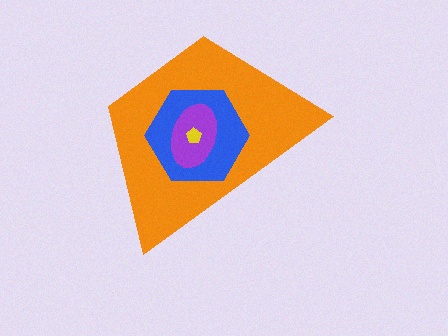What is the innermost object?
The yellow pentagon.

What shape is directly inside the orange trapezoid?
The blue hexagon.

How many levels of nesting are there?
4.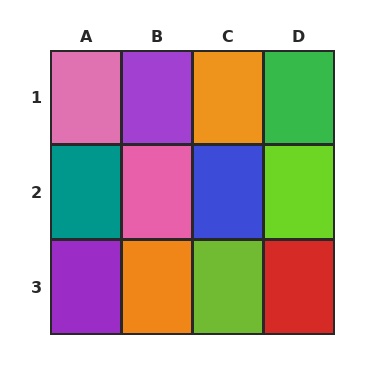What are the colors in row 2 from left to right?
Teal, pink, blue, lime.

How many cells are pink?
2 cells are pink.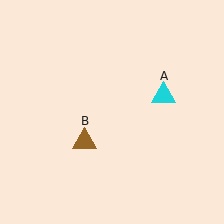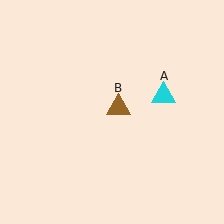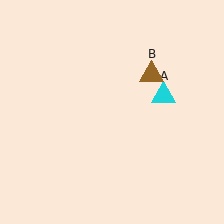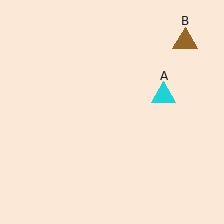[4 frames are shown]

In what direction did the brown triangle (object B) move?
The brown triangle (object B) moved up and to the right.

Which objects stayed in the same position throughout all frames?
Cyan triangle (object A) remained stationary.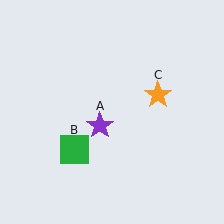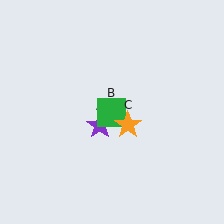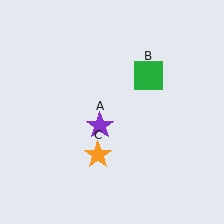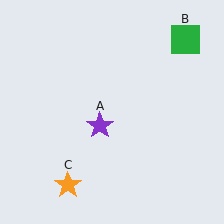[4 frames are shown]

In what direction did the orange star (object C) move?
The orange star (object C) moved down and to the left.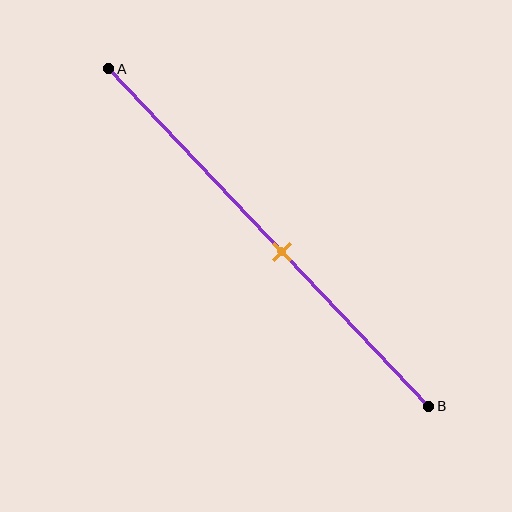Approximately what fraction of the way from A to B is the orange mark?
The orange mark is approximately 55% of the way from A to B.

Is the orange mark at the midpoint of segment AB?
No, the mark is at about 55% from A, not at the 50% midpoint.